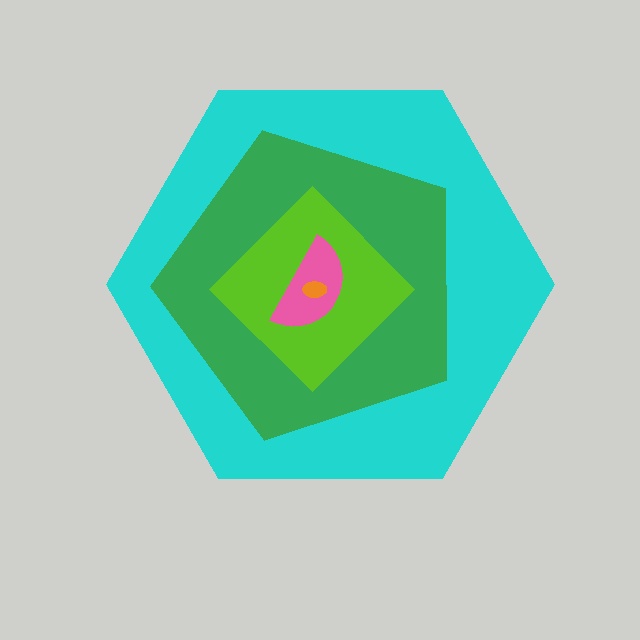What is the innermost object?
The orange ellipse.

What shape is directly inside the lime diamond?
The pink semicircle.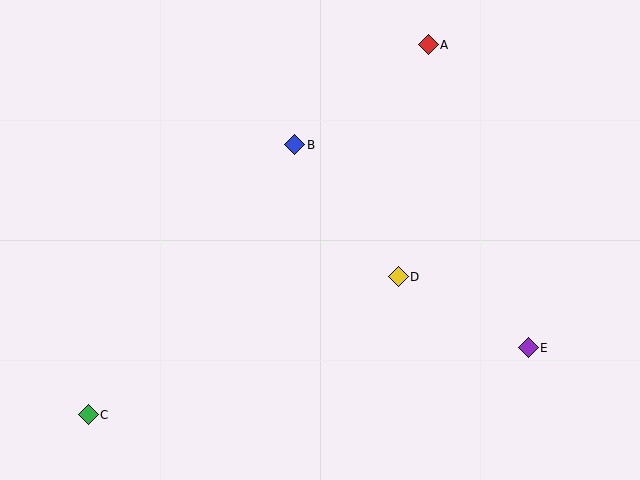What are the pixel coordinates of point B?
Point B is at (295, 145).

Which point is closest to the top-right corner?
Point A is closest to the top-right corner.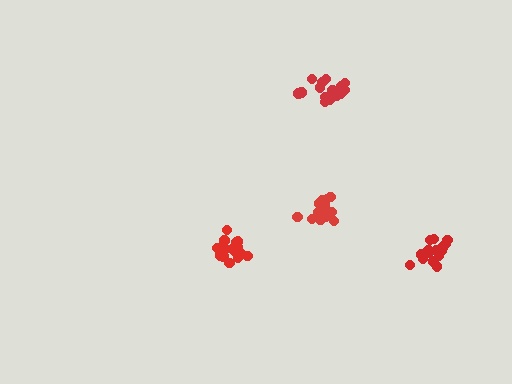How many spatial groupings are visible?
There are 4 spatial groupings.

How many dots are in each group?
Group 1: 18 dots, Group 2: 17 dots, Group 3: 16 dots, Group 4: 17 dots (68 total).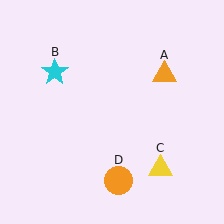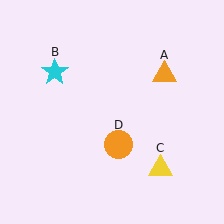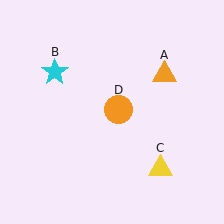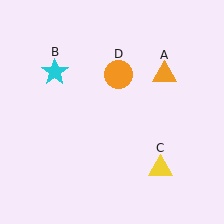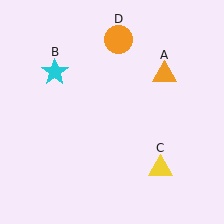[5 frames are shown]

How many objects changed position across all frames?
1 object changed position: orange circle (object D).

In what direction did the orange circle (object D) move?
The orange circle (object D) moved up.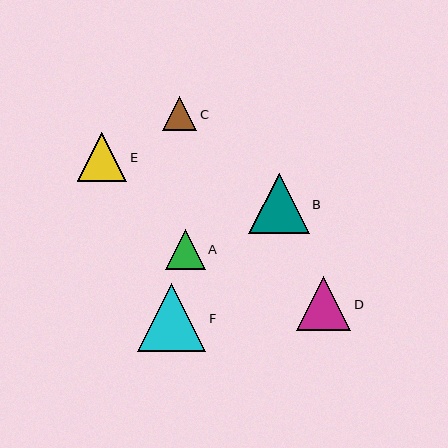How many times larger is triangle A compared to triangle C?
Triangle A is approximately 1.2 times the size of triangle C.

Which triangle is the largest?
Triangle F is the largest with a size of approximately 68 pixels.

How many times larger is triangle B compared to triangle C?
Triangle B is approximately 1.8 times the size of triangle C.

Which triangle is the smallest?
Triangle C is the smallest with a size of approximately 34 pixels.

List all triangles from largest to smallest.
From largest to smallest: F, B, D, E, A, C.